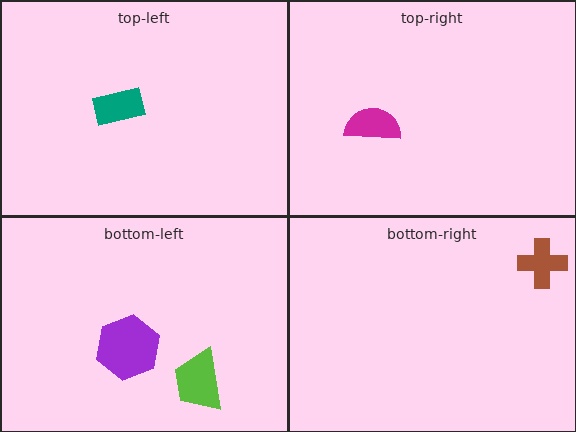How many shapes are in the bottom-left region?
2.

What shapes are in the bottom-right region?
The brown cross.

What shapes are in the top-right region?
The magenta semicircle.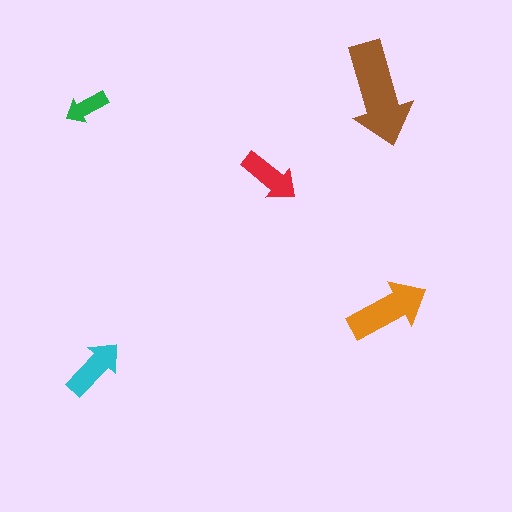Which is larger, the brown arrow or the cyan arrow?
The brown one.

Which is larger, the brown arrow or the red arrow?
The brown one.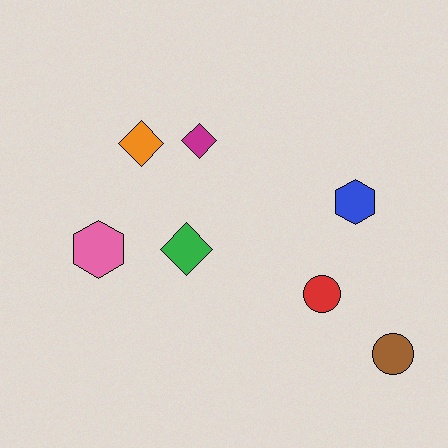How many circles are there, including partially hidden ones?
There are 2 circles.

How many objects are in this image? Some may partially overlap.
There are 7 objects.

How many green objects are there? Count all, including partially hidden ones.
There is 1 green object.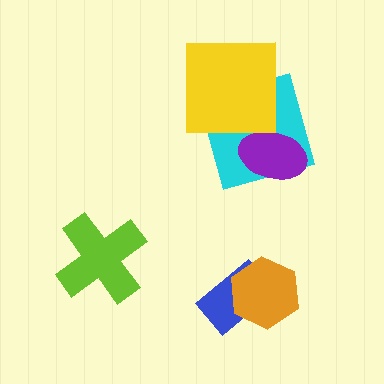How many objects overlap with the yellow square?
1 object overlaps with the yellow square.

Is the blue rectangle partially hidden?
Yes, it is partially covered by another shape.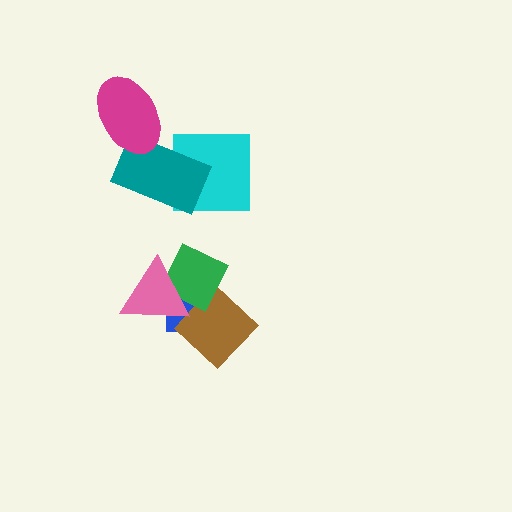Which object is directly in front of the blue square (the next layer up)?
The brown diamond is directly in front of the blue square.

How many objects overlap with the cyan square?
1 object overlaps with the cyan square.